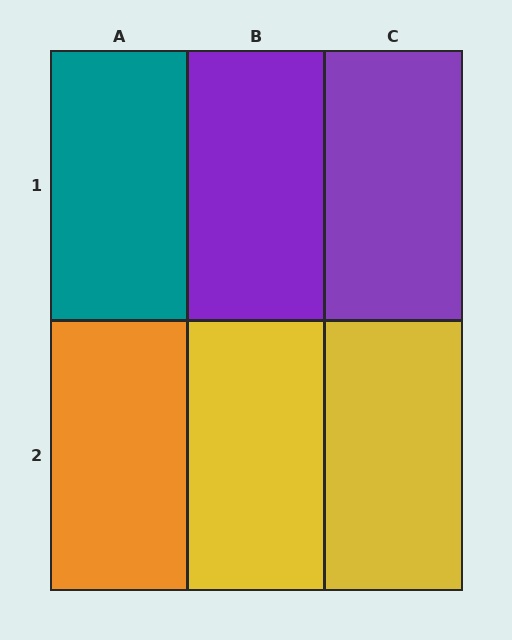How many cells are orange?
1 cell is orange.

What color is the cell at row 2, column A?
Orange.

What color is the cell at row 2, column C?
Yellow.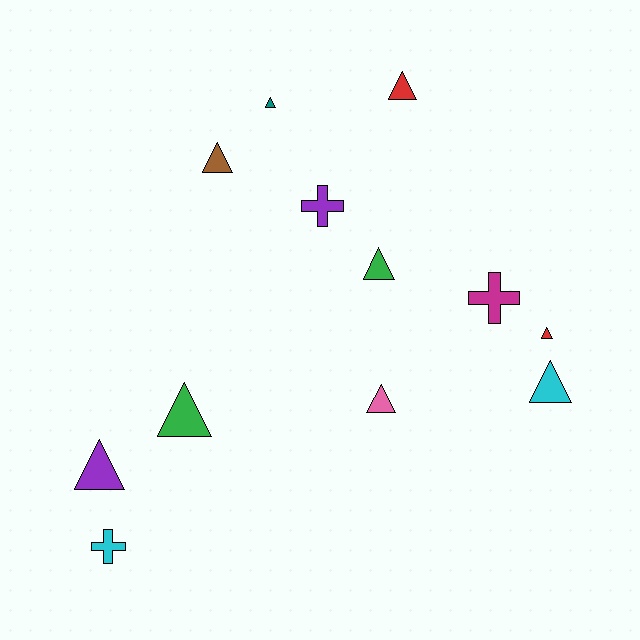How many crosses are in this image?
There are 3 crosses.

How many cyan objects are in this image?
There are 2 cyan objects.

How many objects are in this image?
There are 12 objects.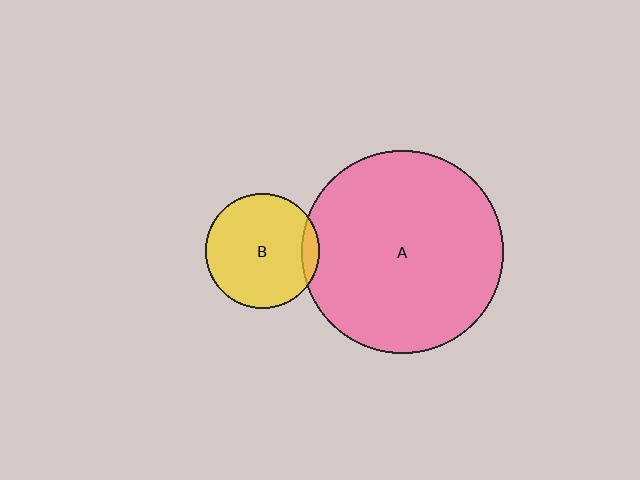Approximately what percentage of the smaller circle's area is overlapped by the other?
Approximately 10%.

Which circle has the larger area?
Circle A (pink).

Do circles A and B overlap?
Yes.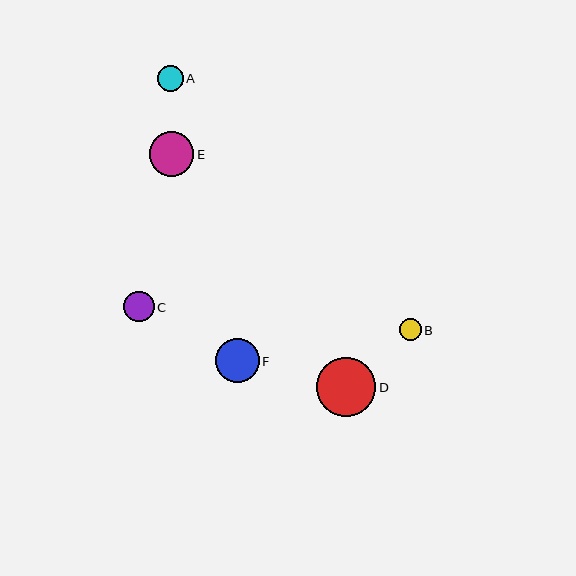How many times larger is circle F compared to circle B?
Circle F is approximately 2.0 times the size of circle B.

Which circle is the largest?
Circle D is the largest with a size of approximately 60 pixels.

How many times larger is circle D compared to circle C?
Circle D is approximately 2.0 times the size of circle C.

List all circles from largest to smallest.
From largest to smallest: D, E, F, C, A, B.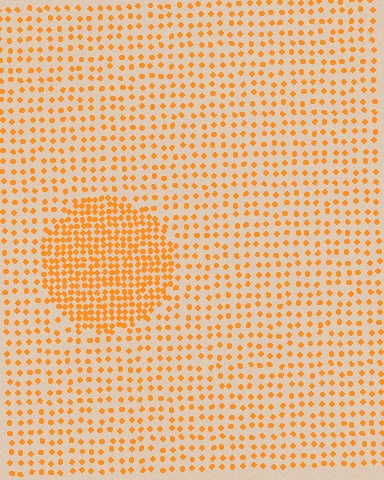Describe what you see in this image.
The image contains small orange elements arranged at two different densities. A circle-shaped region is visible where the elements are more densely packed than the surrounding area.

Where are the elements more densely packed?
The elements are more densely packed inside the circle boundary.